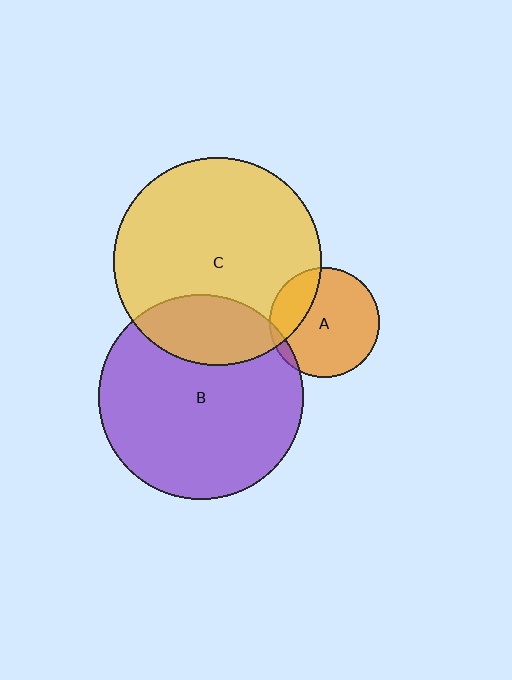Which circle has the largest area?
Circle C (yellow).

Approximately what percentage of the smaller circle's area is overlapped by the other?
Approximately 5%.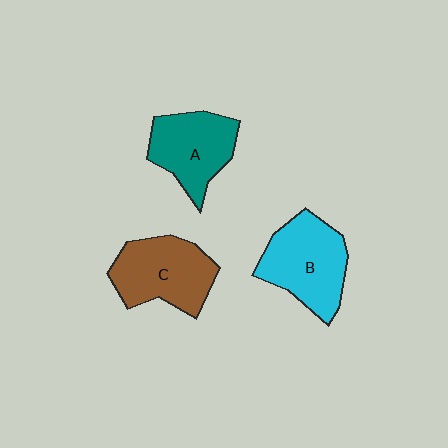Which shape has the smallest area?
Shape A (teal).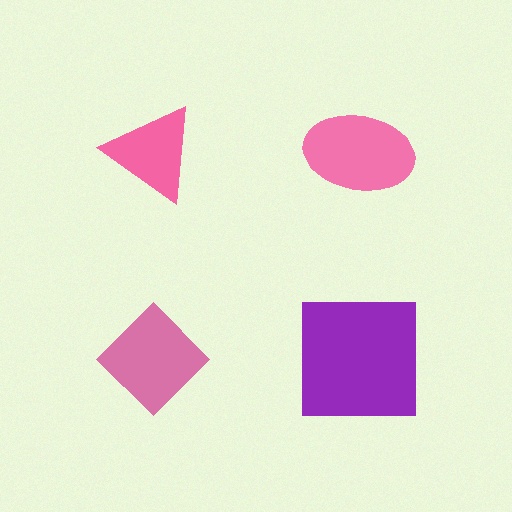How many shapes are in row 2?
2 shapes.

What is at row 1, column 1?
A pink triangle.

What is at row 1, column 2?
A pink ellipse.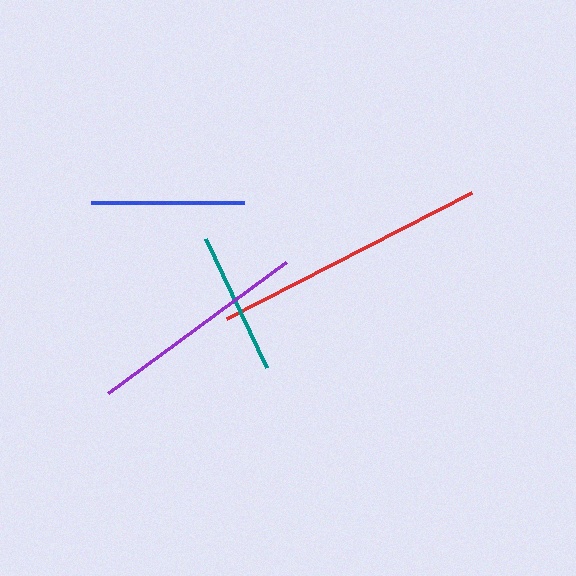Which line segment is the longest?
The red line is the longest at approximately 276 pixels.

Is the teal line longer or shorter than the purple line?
The purple line is longer than the teal line.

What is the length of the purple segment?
The purple segment is approximately 221 pixels long.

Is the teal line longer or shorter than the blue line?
The blue line is longer than the teal line.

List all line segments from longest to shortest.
From longest to shortest: red, purple, blue, teal.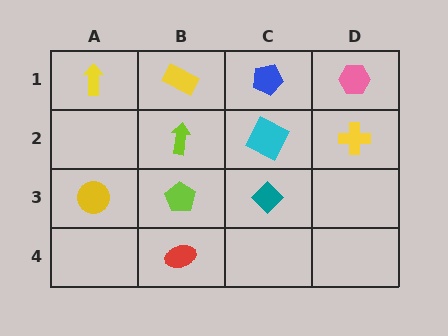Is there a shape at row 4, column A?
No, that cell is empty.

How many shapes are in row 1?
4 shapes.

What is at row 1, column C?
A blue pentagon.